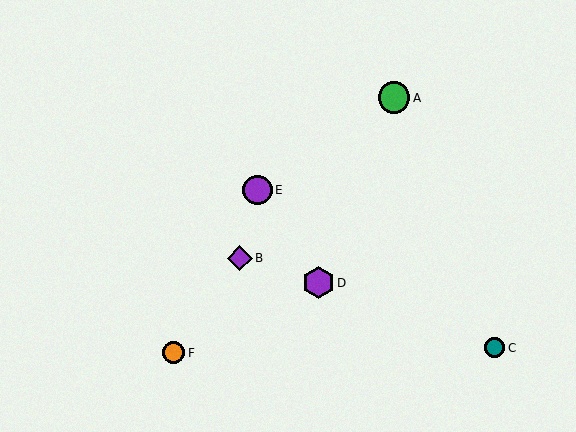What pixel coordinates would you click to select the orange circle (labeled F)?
Click at (174, 353) to select the orange circle F.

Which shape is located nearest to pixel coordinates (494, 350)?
The teal circle (labeled C) at (495, 348) is nearest to that location.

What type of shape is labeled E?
Shape E is a purple circle.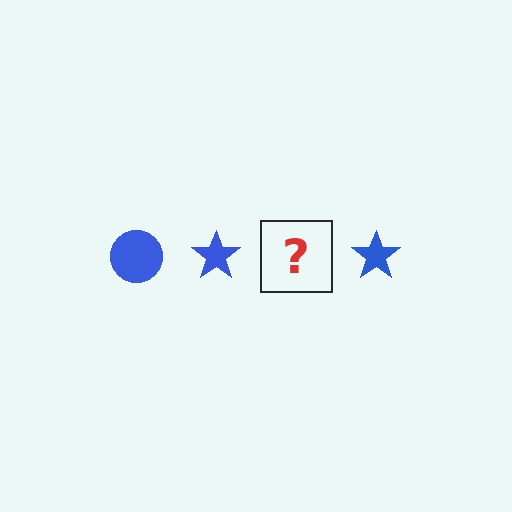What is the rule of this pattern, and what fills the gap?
The rule is that the pattern cycles through circle, star shapes in blue. The gap should be filled with a blue circle.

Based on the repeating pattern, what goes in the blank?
The blank should be a blue circle.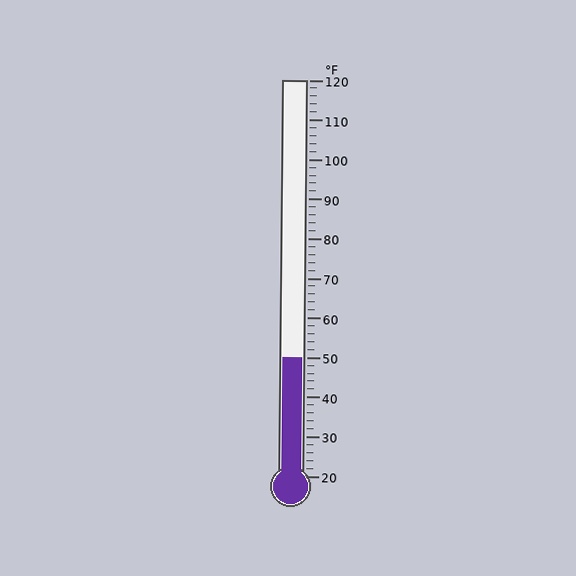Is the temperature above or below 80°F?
The temperature is below 80°F.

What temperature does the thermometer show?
The thermometer shows approximately 50°F.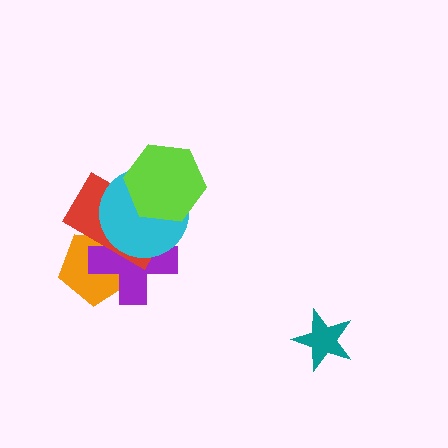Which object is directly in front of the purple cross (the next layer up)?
The red rectangle is directly in front of the purple cross.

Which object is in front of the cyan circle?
The lime hexagon is in front of the cyan circle.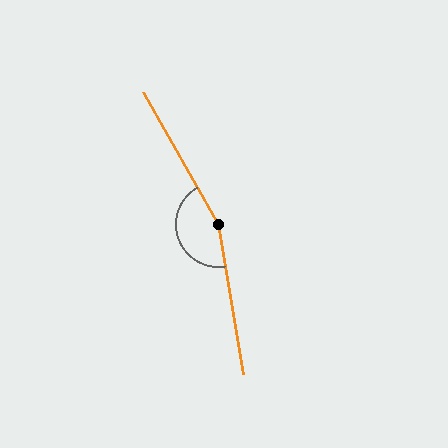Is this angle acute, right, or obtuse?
It is obtuse.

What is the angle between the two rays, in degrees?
Approximately 160 degrees.